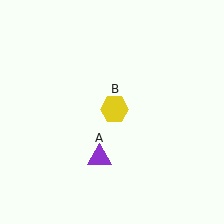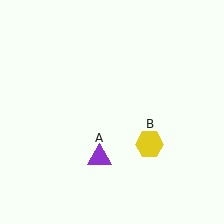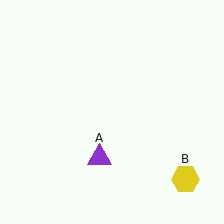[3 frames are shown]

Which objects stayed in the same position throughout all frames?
Purple triangle (object A) remained stationary.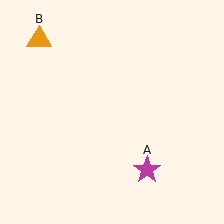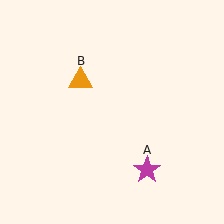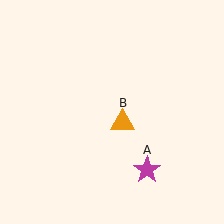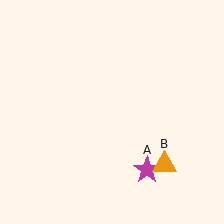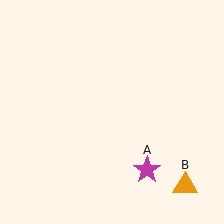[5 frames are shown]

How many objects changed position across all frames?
1 object changed position: orange triangle (object B).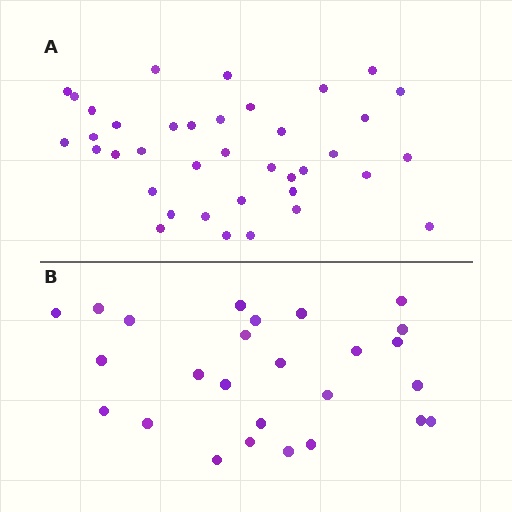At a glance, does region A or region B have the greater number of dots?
Region A (the top region) has more dots.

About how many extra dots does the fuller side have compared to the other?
Region A has roughly 12 or so more dots than region B.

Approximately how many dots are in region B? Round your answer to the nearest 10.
About 30 dots. (The exact count is 26, which rounds to 30.)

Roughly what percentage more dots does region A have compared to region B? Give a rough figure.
About 45% more.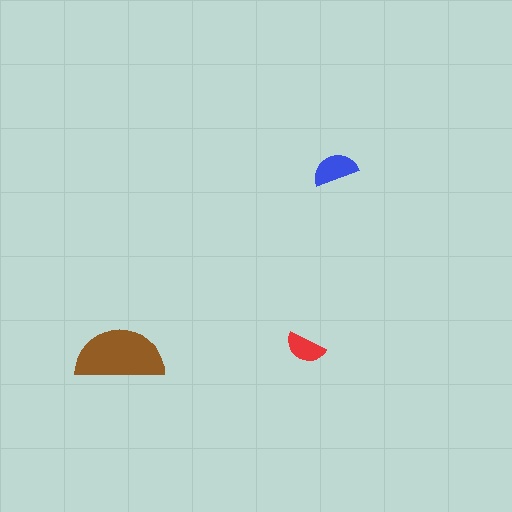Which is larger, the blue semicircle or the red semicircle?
The blue one.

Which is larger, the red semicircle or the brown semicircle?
The brown one.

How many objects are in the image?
There are 3 objects in the image.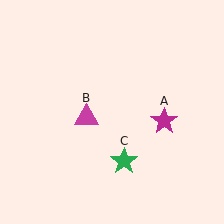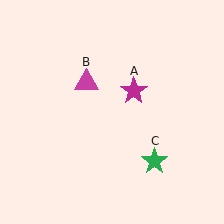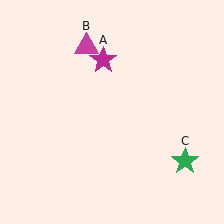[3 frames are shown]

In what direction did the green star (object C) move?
The green star (object C) moved right.